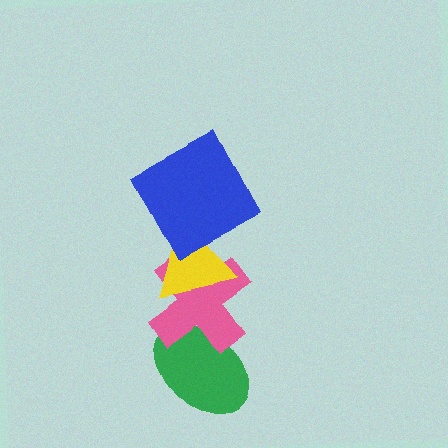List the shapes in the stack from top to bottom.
From top to bottom: the blue square, the yellow triangle, the pink cross, the green ellipse.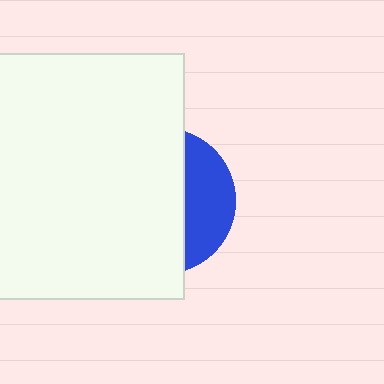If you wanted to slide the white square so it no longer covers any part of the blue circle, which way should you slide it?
Slide it left — that is the most direct way to separate the two shapes.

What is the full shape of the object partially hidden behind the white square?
The partially hidden object is a blue circle.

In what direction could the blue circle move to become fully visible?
The blue circle could move right. That would shift it out from behind the white square entirely.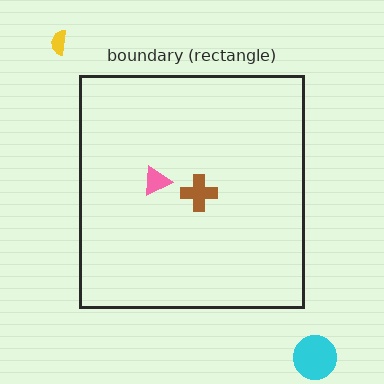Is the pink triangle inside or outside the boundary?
Inside.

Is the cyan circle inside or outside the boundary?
Outside.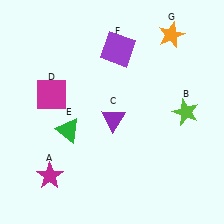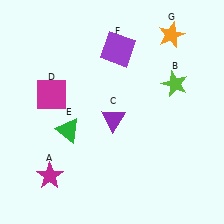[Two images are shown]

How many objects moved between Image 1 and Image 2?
1 object moved between the two images.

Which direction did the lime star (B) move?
The lime star (B) moved up.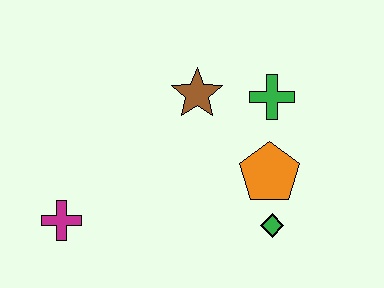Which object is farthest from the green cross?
The magenta cross is farthest from the green cross.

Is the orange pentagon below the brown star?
Yes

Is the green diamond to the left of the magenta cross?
No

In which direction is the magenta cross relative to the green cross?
The magenta cross is to the left of the green cross.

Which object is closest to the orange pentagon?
The green diamond is closest to the orange pentagon.